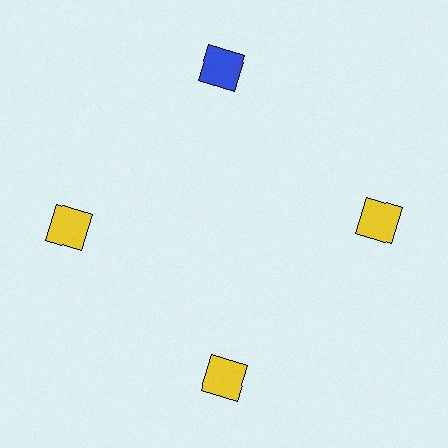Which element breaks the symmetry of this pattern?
The blue square at roughly the 12 o'clock position breaks the symmetry. All other shapes are yellow squares.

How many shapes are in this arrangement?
There are 4 shapes arranged in a ring pattern.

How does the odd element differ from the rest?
It has a different color: blue instead of yellow.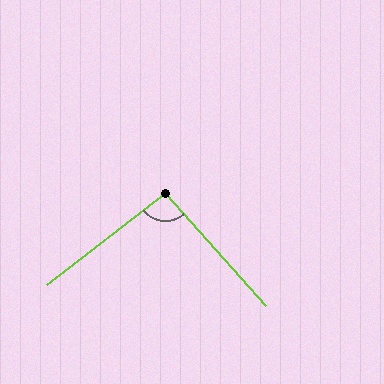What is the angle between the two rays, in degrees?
Approximately 94 degrees.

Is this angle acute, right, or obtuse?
It is approximately a right angle.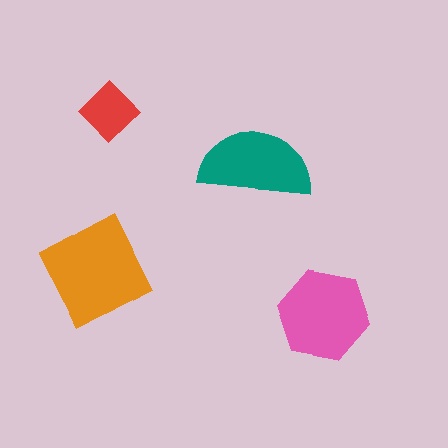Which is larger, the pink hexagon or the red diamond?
The pink hexagon.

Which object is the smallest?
The red diamond.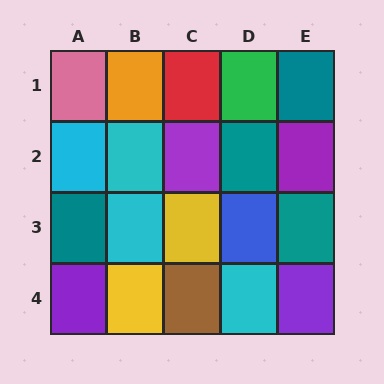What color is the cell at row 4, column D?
Cyan.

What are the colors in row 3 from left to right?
Teal, cyan, yellow, blue, teal.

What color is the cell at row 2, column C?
Purple.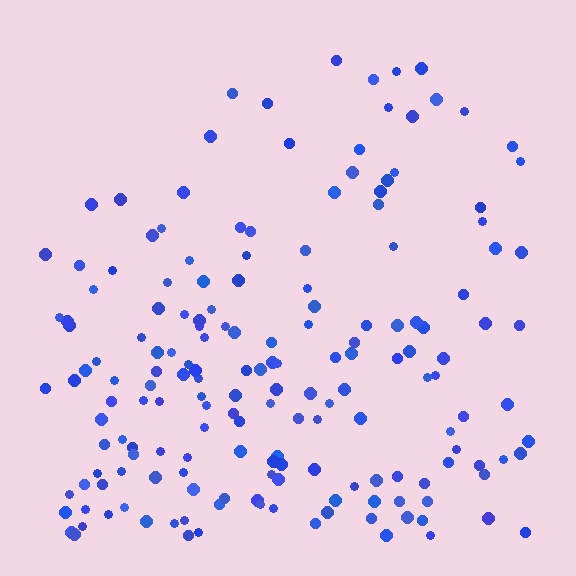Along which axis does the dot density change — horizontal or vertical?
Vertical.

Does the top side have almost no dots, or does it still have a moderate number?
Still a moderate number, just noticeably fewer than the bottom.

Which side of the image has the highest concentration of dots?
The bottom.